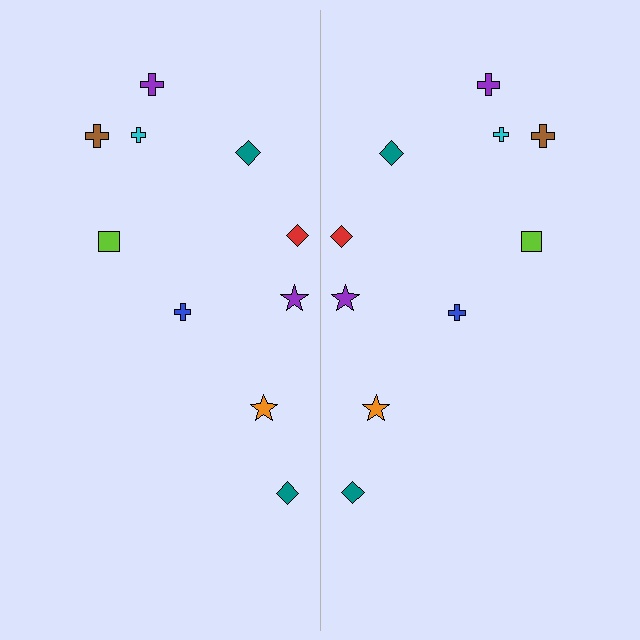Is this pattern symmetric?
Yes, this pattern has bilateral (reflection) symmetry.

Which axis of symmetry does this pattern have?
The pattern has a vertical axis of symmetry running through the center of the image.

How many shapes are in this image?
There are 20 shapes in this image.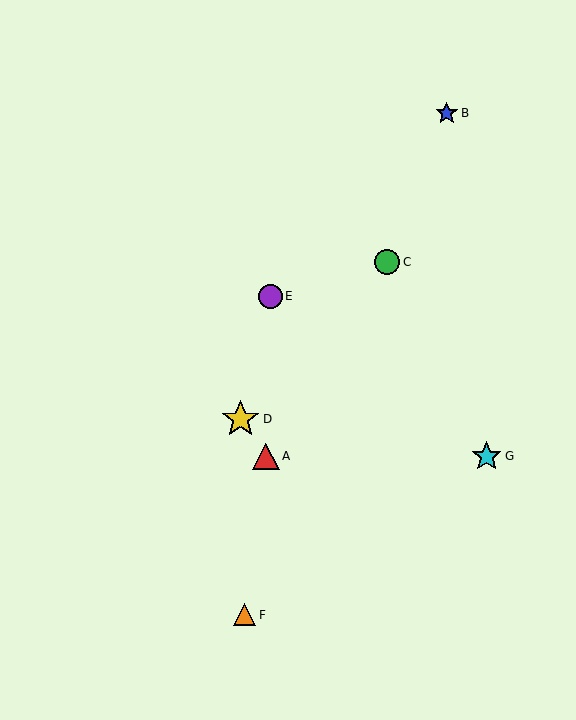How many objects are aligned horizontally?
2 objects (A, G) are aligned horizontally.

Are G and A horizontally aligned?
Yes, both are at y≈457.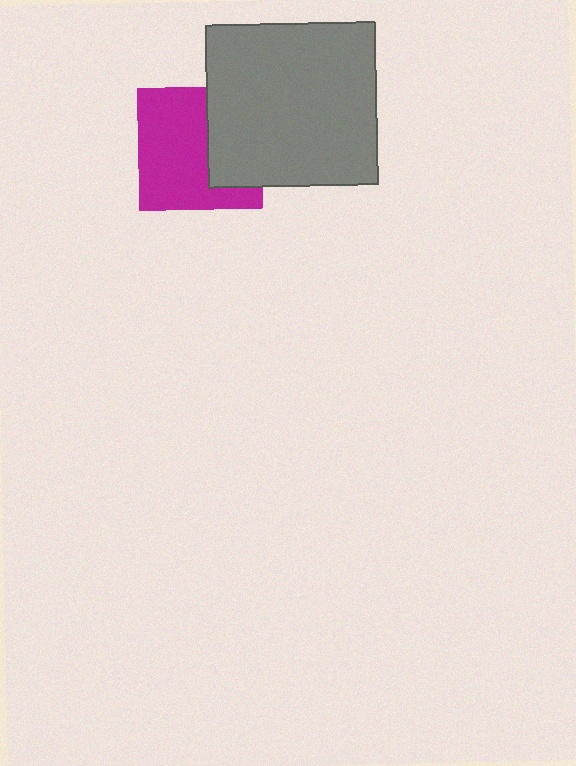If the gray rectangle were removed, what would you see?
You would see the complete magenta square.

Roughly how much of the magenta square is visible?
About half of it is visible (roughly 62%).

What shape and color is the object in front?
The object in front is a gray rectangle.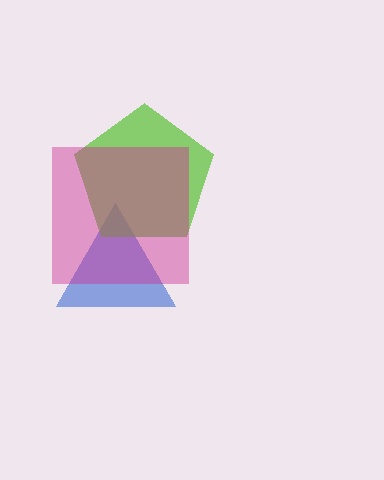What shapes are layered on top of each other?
The layered shapes are: a blue triangle, a lime pentagon, a magenta square.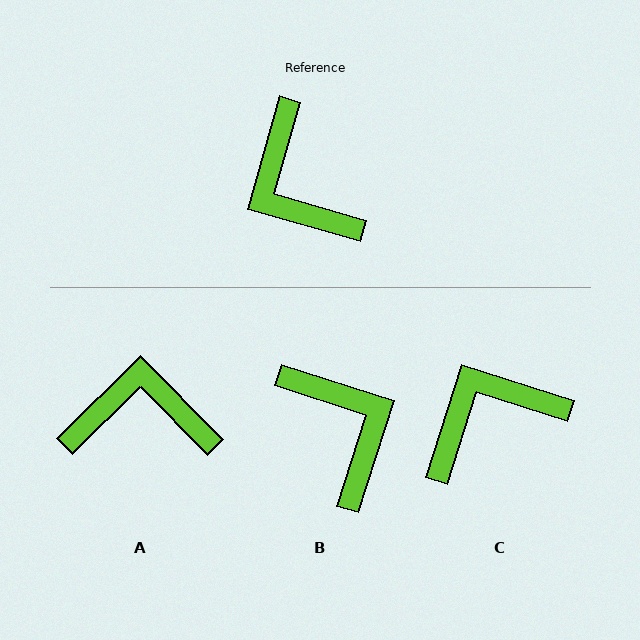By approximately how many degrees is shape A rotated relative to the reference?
Approximately 120 degrees clockwise.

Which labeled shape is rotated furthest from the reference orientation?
B, about 178 degrees away.